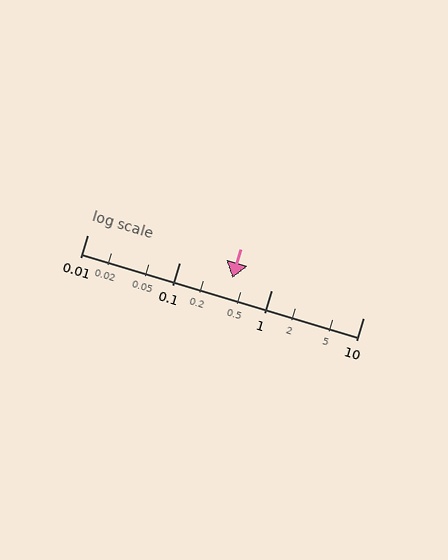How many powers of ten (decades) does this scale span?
The scale spans 3 decades, from 0.01 to 10.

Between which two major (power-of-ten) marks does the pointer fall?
The pointer is between 0.1 and 1.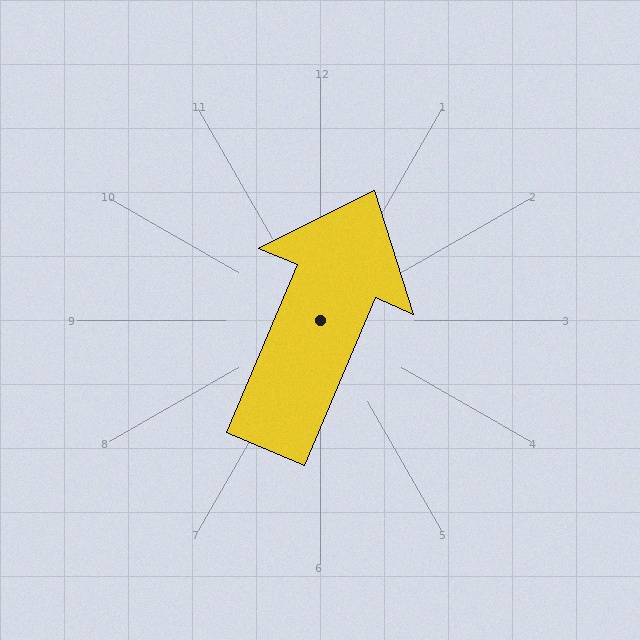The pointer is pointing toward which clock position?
Roughly 1 o'clock.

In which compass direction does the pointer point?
Northeast.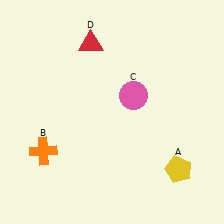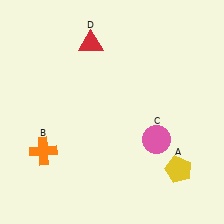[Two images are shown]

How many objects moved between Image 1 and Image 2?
1 object moved between the two images.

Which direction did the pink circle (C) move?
The pink circle (C) moved down.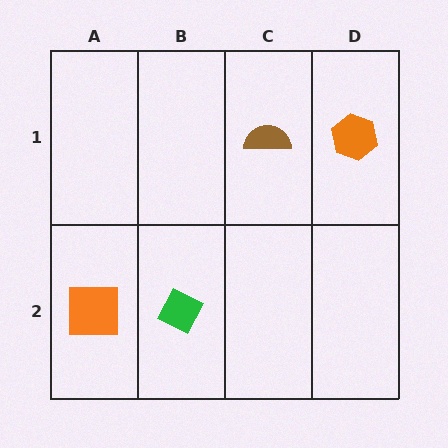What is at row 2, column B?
A green diamond.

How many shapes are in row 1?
2 shapes.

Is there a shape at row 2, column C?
No, that cell is empty.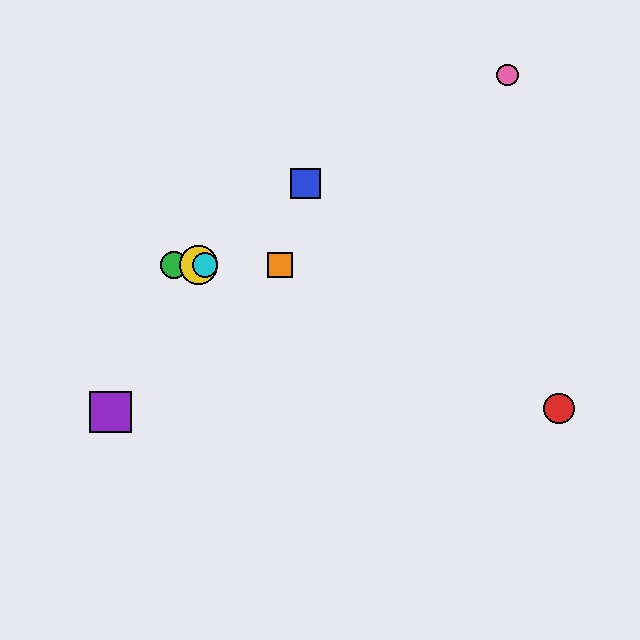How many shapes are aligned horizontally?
4 shapes (the green circle, the yellow circle, the orange square, the cyan circle) are aligned horizontally.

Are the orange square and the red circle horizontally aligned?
No, the orange square is at y≈265 and the red circle is at y≈408.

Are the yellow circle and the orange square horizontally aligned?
Yes, both are at y≈265.